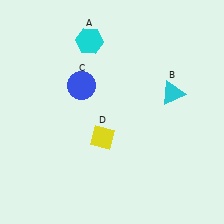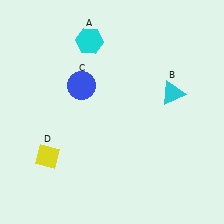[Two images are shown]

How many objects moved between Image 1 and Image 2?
1 object moved between the two images.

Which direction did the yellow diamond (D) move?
The yellow diamond (D) moved left.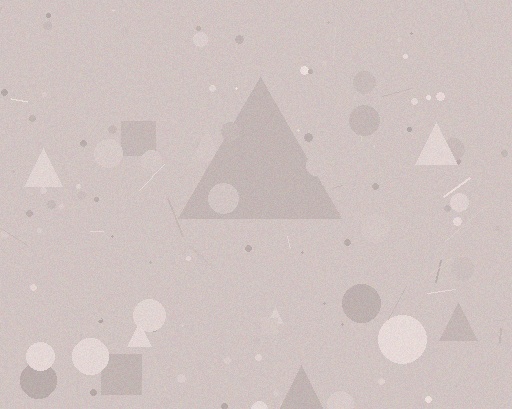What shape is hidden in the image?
A triangle is hidden in the image.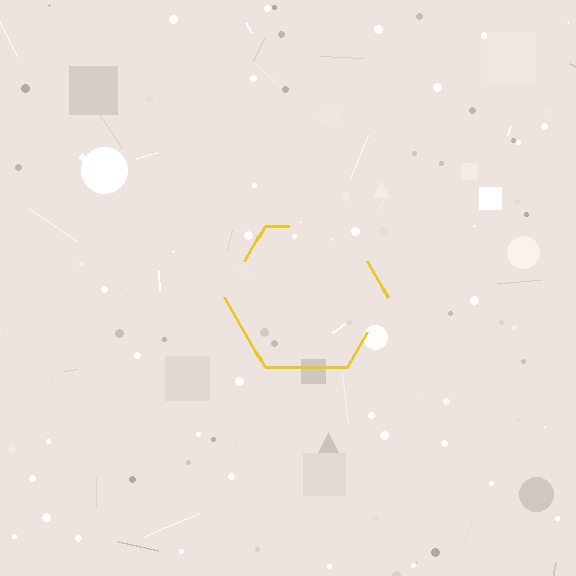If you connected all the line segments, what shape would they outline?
They would outline a hexagon.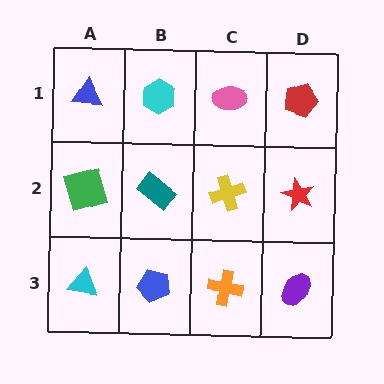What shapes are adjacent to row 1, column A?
A green square (row 2, column A), a cyan hexagon (row 1, column B).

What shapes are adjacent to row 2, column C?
A pink ellipse (row 1, column C), an orange cross (row 3, column C), a teal rectangle (row 2, column B), a red star (row 2, column D).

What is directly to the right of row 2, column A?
A teal rectangle.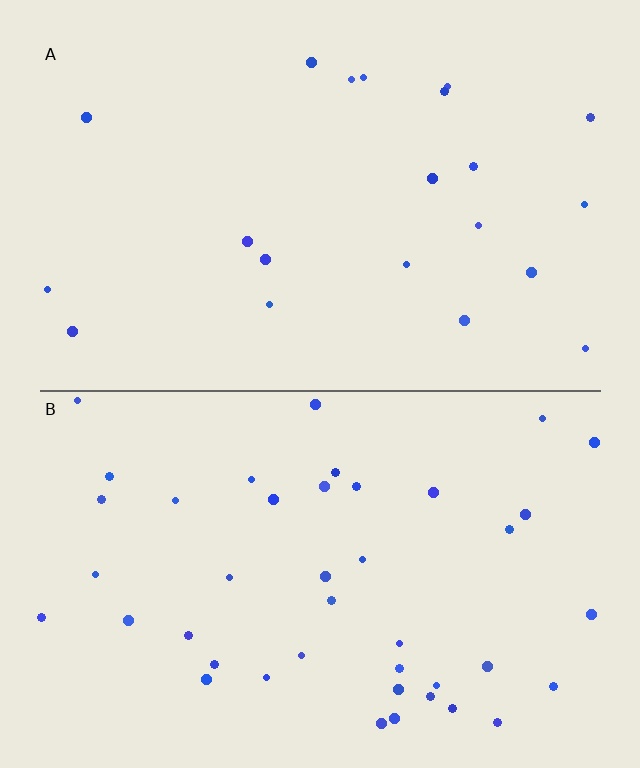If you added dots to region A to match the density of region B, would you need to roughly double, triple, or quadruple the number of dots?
Approximately double.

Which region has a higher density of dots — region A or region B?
B (the bottom).